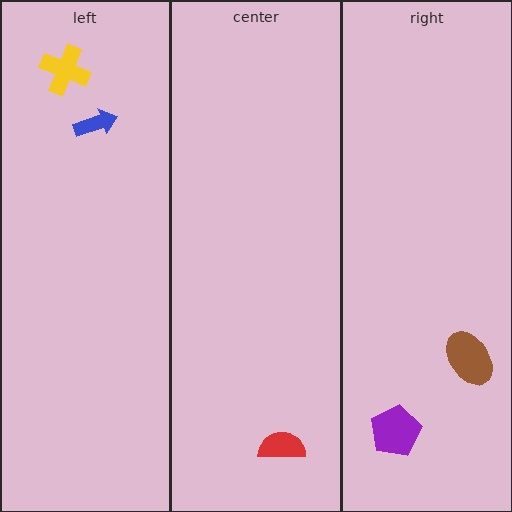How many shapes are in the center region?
1.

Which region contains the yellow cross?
The left region.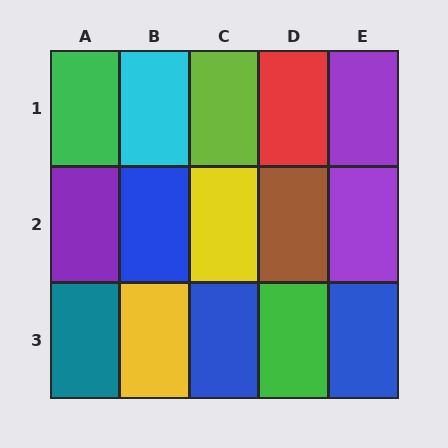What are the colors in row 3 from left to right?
Teal, yellow, blue, green, blue.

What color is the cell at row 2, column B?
Blue.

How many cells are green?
2 cells are green.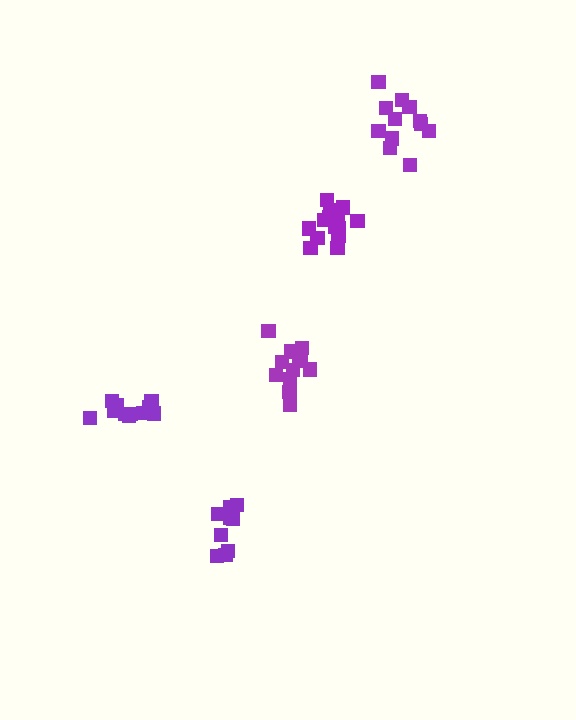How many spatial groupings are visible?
There are 5 spatial groupings.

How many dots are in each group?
Group 1: 12 dots, Group 2: 12 dots, Group 3: 11 dots, Group 4: 12 dots, Group 5: 16 dots (63 total).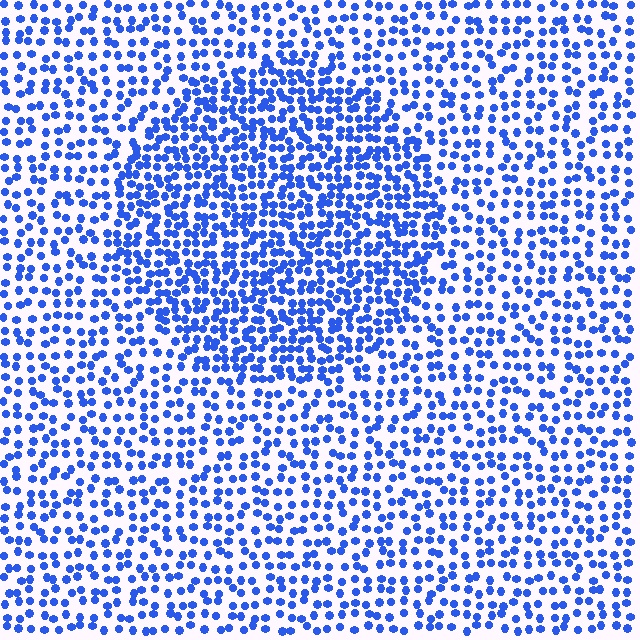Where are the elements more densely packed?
The elements are more densely packed inside the circle boundary.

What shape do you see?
I see a circle.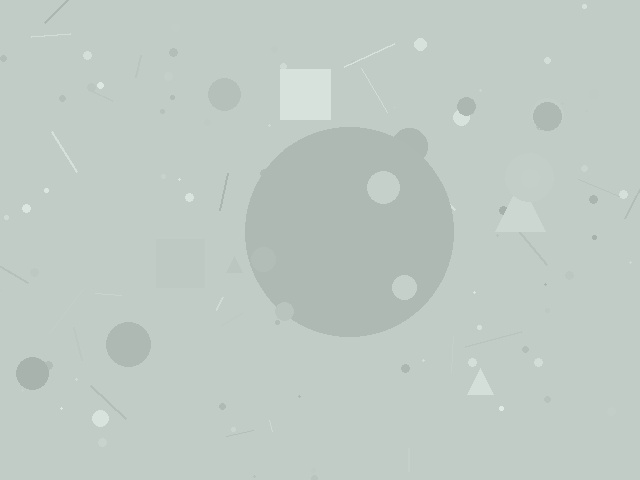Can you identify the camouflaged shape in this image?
The camouflaged shape is a circle.